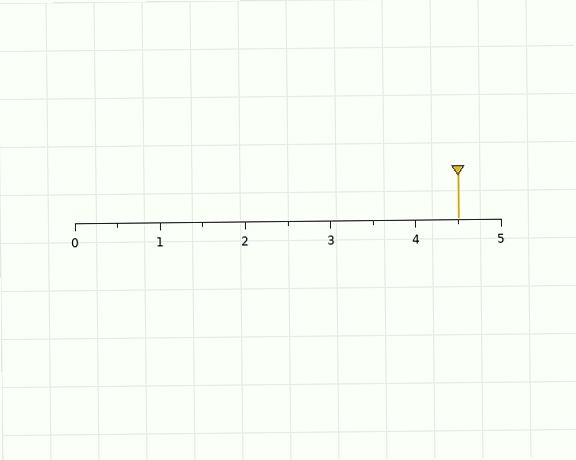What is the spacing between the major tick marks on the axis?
The major ticks are spaced 1 apart.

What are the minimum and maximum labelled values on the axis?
The axis runs from 0 to 5.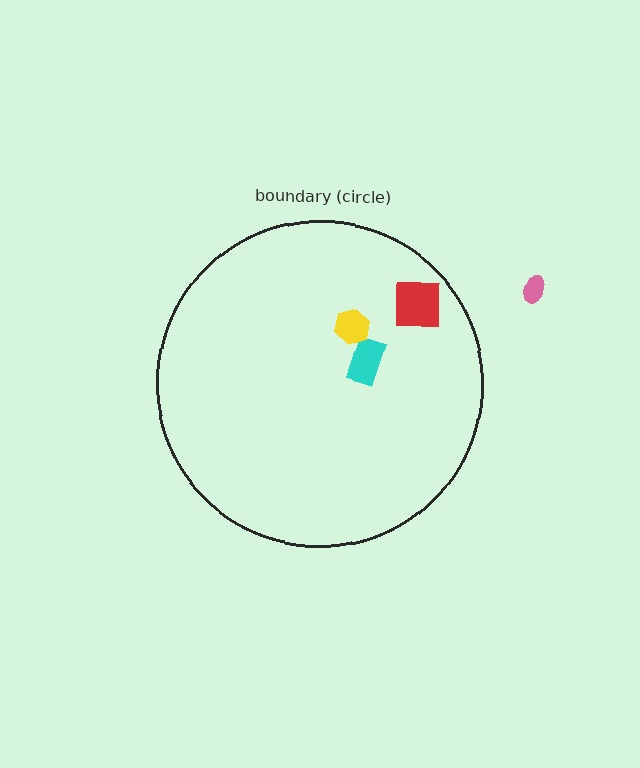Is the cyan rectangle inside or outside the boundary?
Inside.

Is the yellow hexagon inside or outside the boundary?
Inside.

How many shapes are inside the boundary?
3 inside, 1 outside.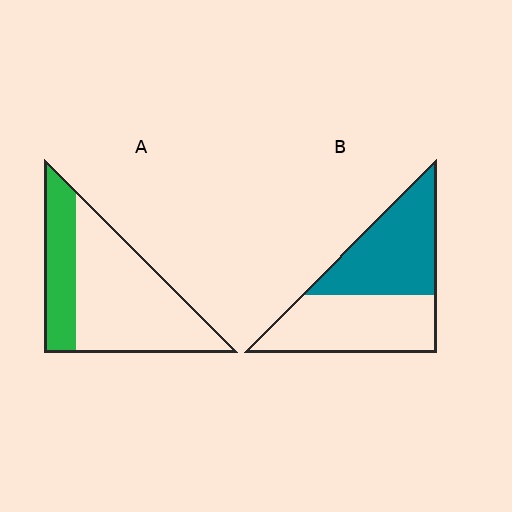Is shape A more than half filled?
No.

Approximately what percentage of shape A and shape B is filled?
A is approximately 30% and B is approximately 50%.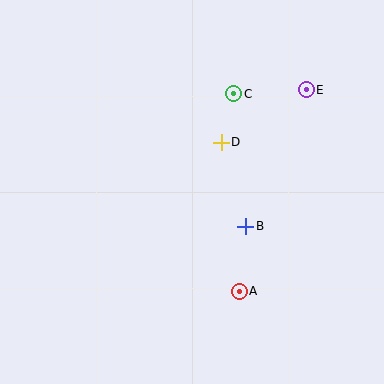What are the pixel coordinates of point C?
Point C is at (233, 94).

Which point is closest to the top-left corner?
Point C is closest to the top-left corner.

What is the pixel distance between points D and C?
The distance between D and C is 50 pixels.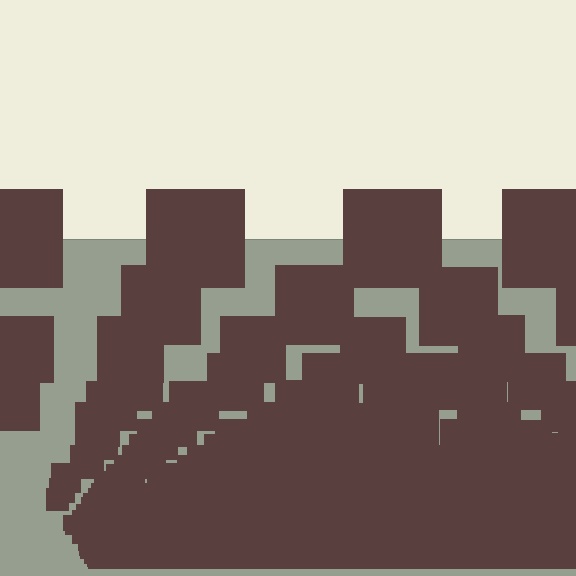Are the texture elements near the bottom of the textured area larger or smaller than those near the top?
Smaller. The gradient is inverted — elements near the bottom are smaller and denser.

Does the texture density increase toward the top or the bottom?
Density increases toward the bottom.